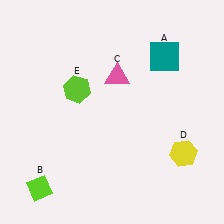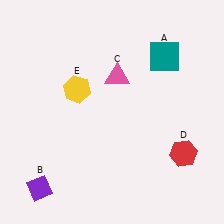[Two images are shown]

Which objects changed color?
B changed from lime to purple. D changed from yellow to red. E changed from lime to yellow.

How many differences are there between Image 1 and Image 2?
There are 3 differences between the two images.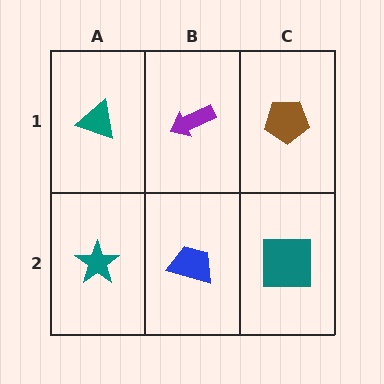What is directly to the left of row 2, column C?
A blue trapezoid.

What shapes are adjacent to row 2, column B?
A purple arrow (row 1, column B), a teal star (row 2, column A), a teal square (row 2, column C).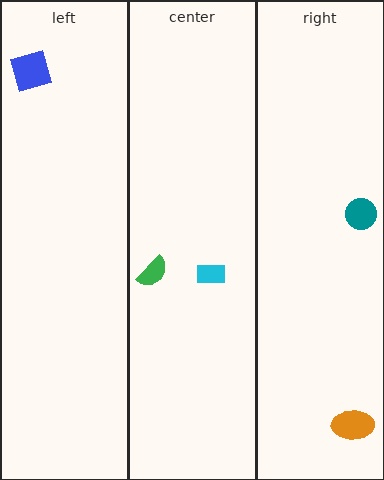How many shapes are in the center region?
2.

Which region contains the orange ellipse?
The right region.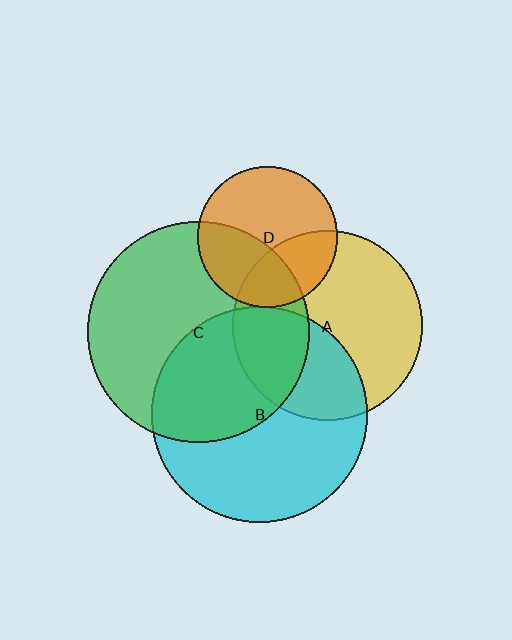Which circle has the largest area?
Circle C (green).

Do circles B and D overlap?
Yes.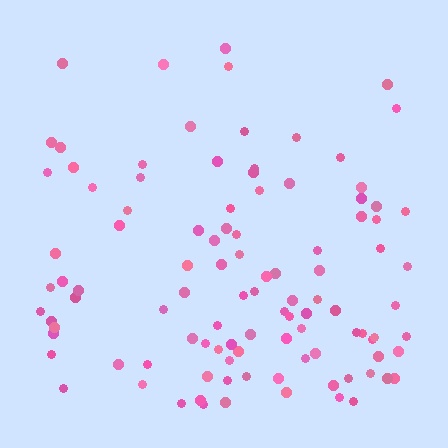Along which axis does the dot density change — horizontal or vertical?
Vertical.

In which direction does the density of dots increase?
From top to bottom, with the bottom side densest.